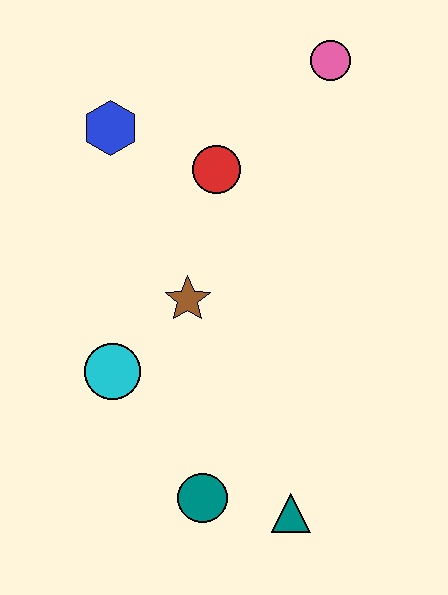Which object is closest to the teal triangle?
The teal circle is closest to the teal triangle.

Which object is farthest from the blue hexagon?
The teal triangle is farthest from the blue hexagon.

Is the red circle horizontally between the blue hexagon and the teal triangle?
Yes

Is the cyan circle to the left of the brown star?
Yes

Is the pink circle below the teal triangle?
No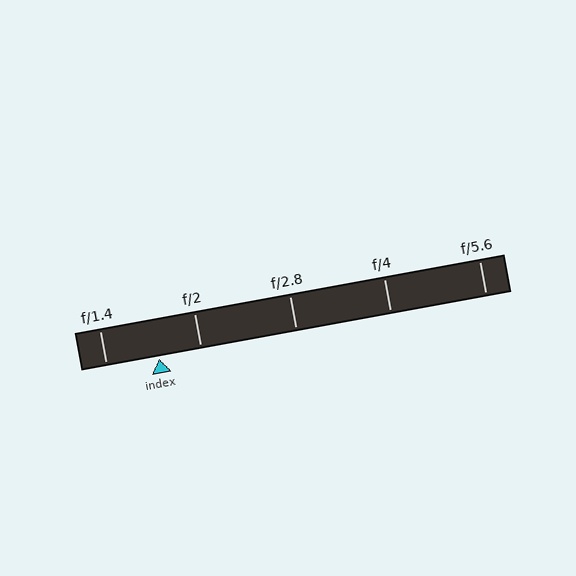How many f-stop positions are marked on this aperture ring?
There are 5 f-stop positions marked.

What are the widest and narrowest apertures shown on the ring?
The widest aperture shown is f/1.4 and the narrowest is f/5.6.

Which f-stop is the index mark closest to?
The index mark is closest to f/2.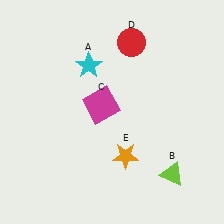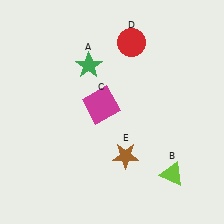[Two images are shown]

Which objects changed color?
A changed from cyan to green. E changed from orange to brown.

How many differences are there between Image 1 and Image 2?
There are 2 differences between the two images.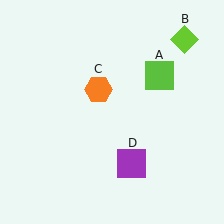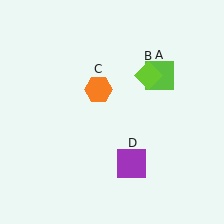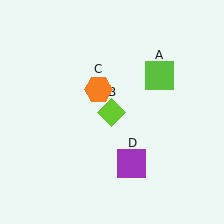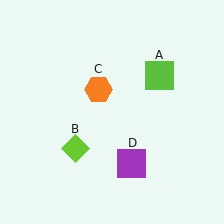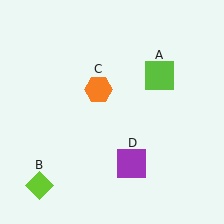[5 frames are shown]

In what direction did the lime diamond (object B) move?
The lime diamond (object B) moved down and to the left.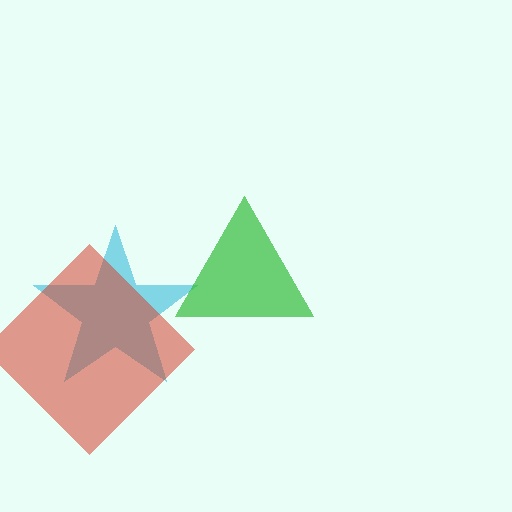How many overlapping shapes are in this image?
There are 3 overlapping shapes in the image.